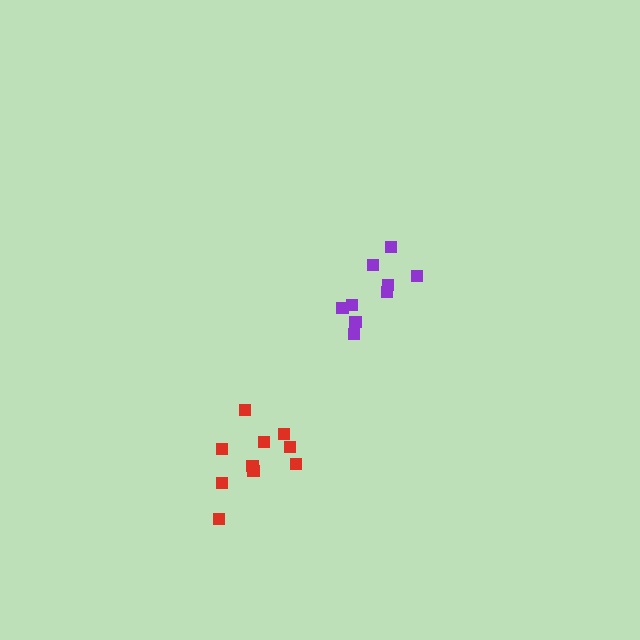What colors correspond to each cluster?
The clusters are colored: purple, red.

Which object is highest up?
The purple cluster is topmost.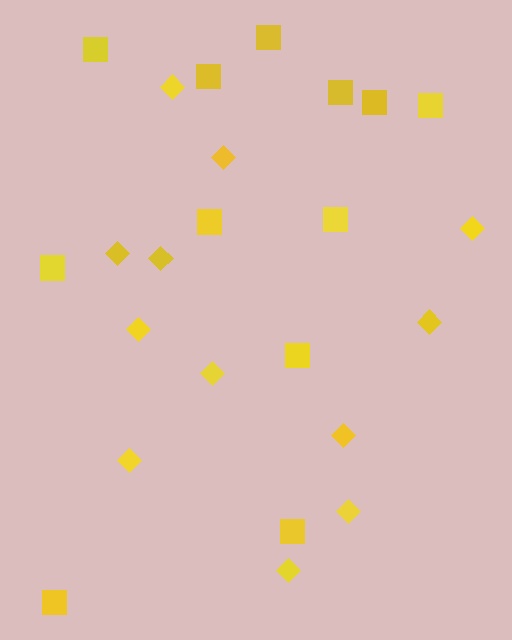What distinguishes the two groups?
There are 2 groups: one group of diamonds (12) and one group of squares (12).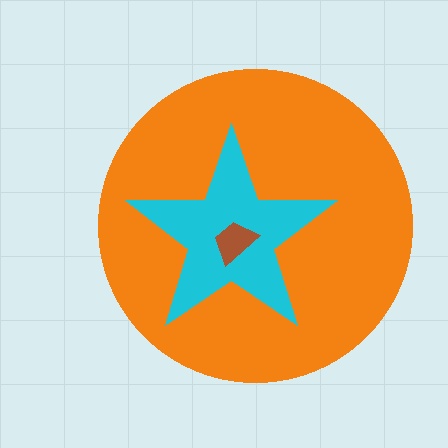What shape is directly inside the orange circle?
The cyan star.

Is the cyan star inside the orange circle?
Yes.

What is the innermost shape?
The brown trapezoid.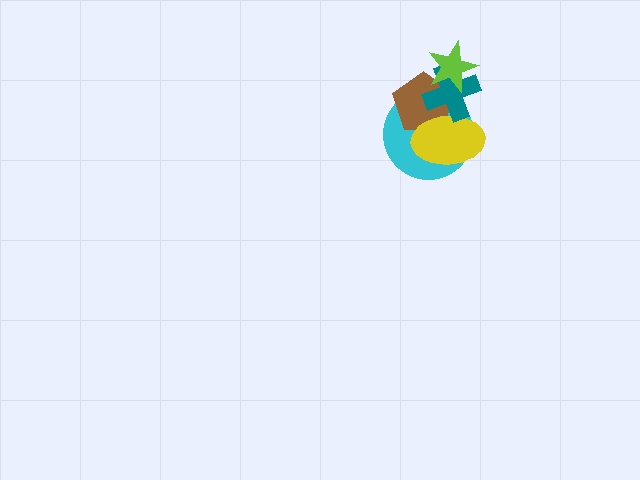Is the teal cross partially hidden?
Yes, it is partially covered by another shape.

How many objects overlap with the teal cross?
4 objects overlap with the teal cross.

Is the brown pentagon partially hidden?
Yes, it is partially covered by another shape.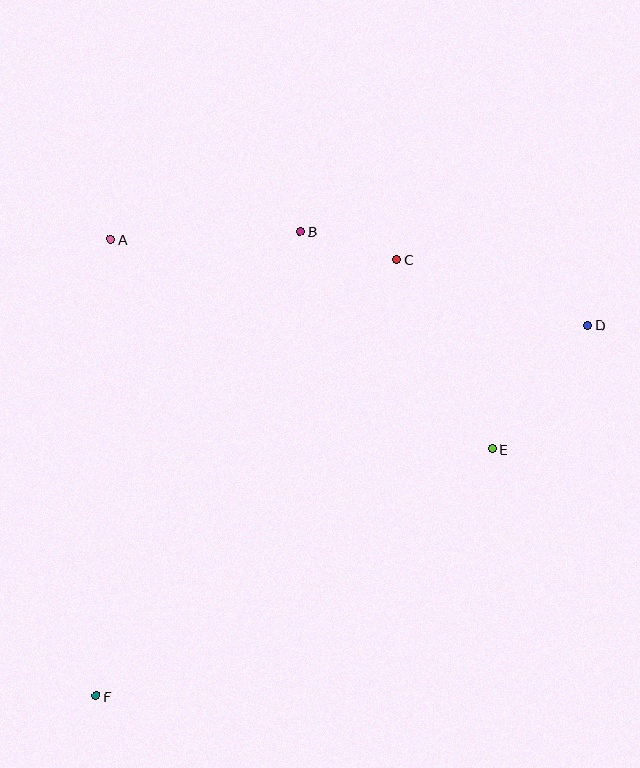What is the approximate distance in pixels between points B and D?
The distance between B and D is approximately 302 pixels.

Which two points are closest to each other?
Points B and C are closest to each other.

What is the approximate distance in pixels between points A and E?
The distance between A and E is approximately 435 pixels.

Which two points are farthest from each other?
Points D and F are farthest from each other.